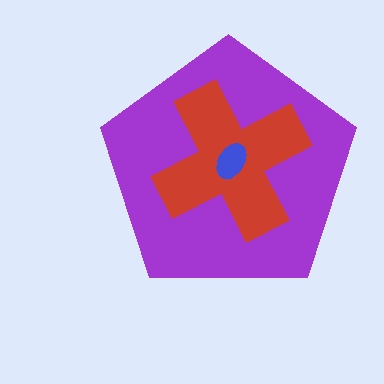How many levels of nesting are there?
3.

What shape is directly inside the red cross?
The blue ellipse.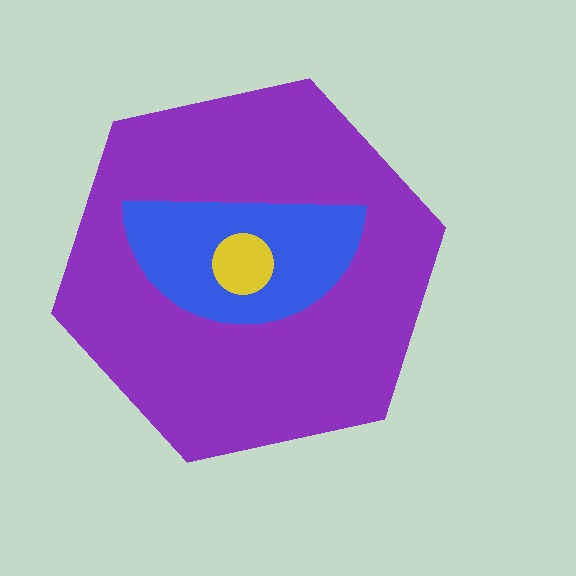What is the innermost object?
The yellow circle.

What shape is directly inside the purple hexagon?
The blue semicircle.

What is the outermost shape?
The purple hexagon.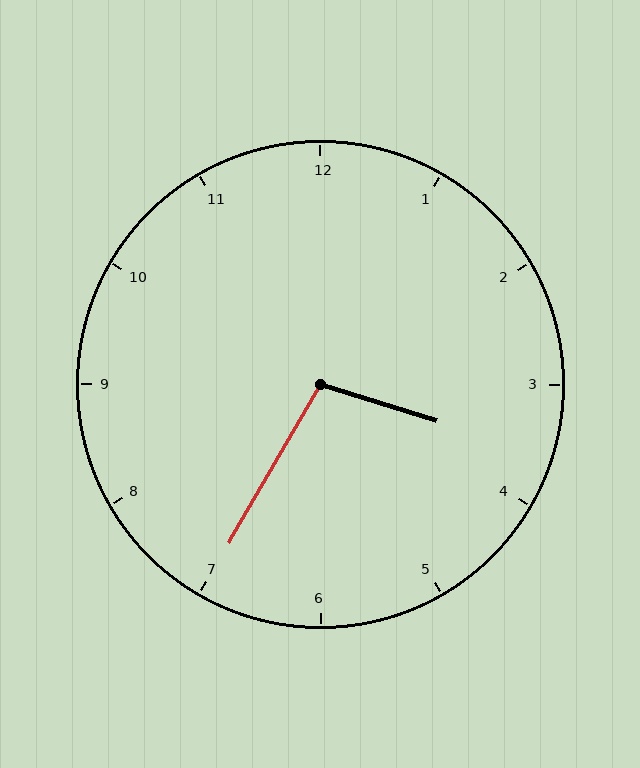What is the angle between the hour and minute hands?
Approximately 102 degrees.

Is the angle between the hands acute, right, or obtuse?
It is obtuse.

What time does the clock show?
3:35.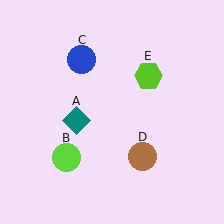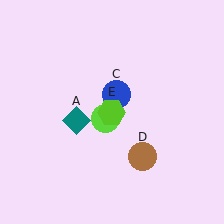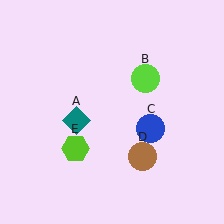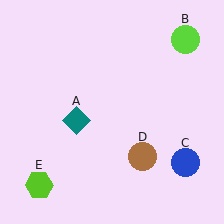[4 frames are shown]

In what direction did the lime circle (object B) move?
The lime circle (object B) moved up and to the right.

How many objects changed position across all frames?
3 objects changed position: lime circle (object B), blue circle (object C), lime hexagon (object E).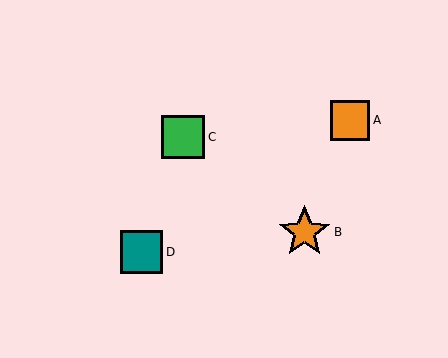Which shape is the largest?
The orange star (labeled B) is the largest.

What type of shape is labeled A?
Shape A is an orange square.